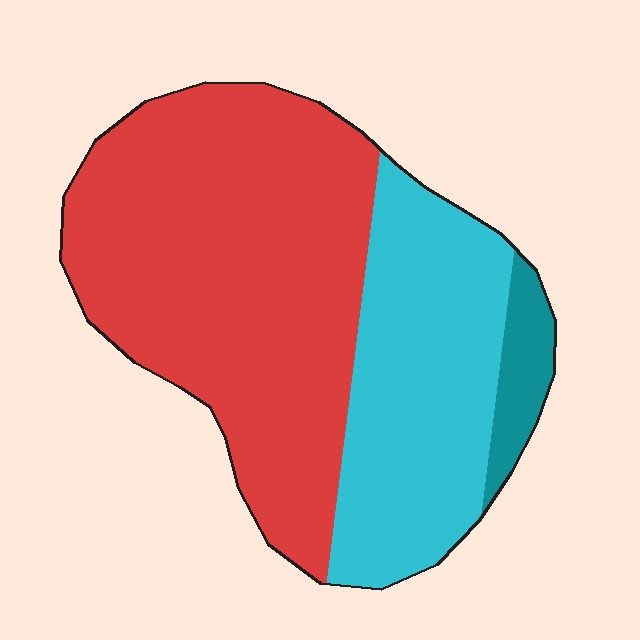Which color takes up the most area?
Red, at roughly 60%.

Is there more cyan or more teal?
Cyan.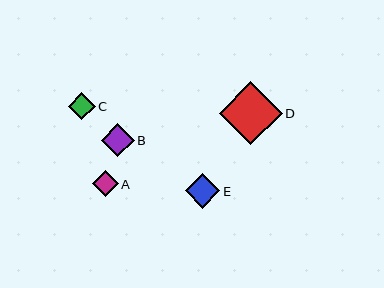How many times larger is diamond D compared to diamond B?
Diamond D is approximately 1.9 times the size of diamond B.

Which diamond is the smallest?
Diamond A is the smallest with a size of approximately 26 pixels.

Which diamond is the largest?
Diamond D is the largest with a size of approximately 63 pixels.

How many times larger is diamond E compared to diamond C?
Diamond E is approximately 1.3 times the size of diamond C.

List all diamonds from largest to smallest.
From largest to smallest: D, E, B, C, A.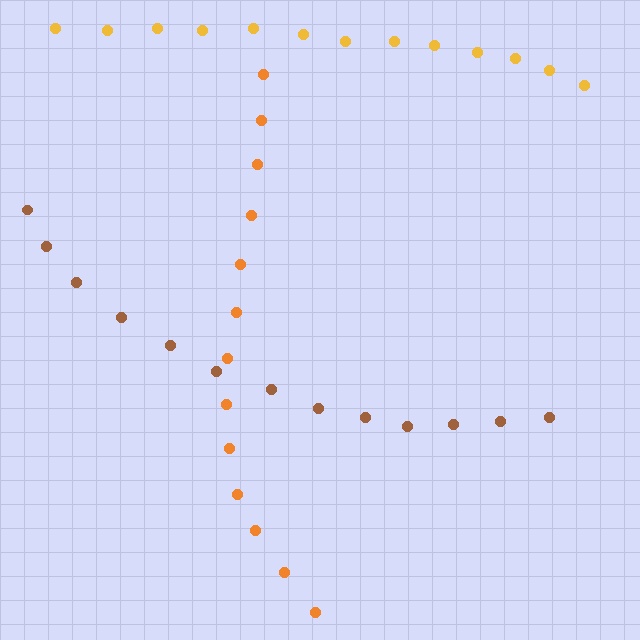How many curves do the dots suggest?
There are 3 distinct paths.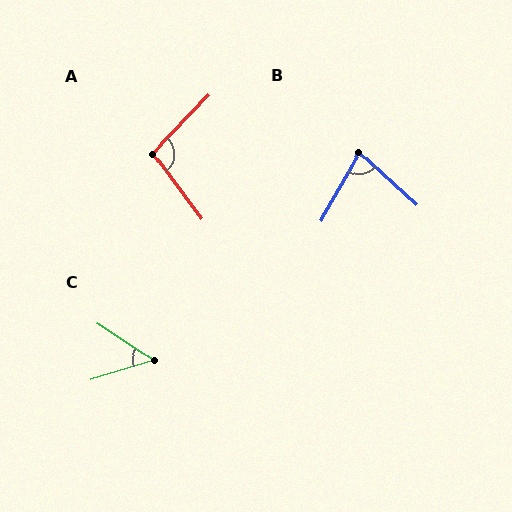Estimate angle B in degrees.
Approximately 77 degrees.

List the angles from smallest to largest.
C (51°), B (77°), A (99°).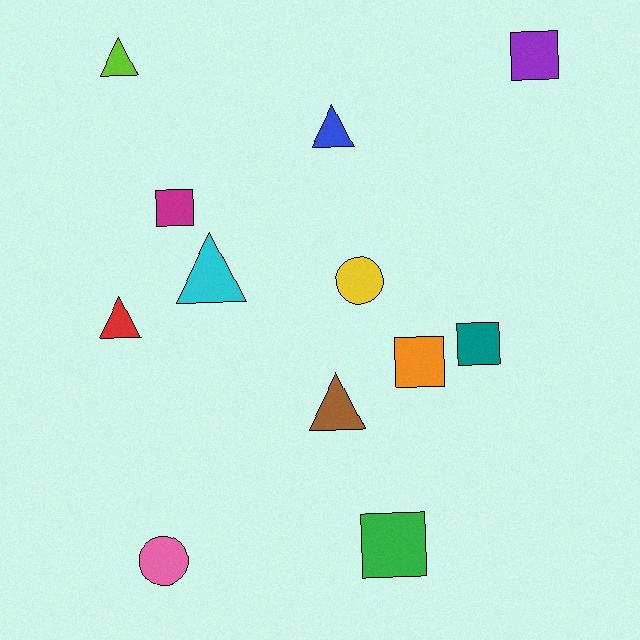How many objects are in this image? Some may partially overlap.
There are 12 objects.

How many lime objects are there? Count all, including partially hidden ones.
There is 1 lime object.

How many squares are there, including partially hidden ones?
There are 5 squares.